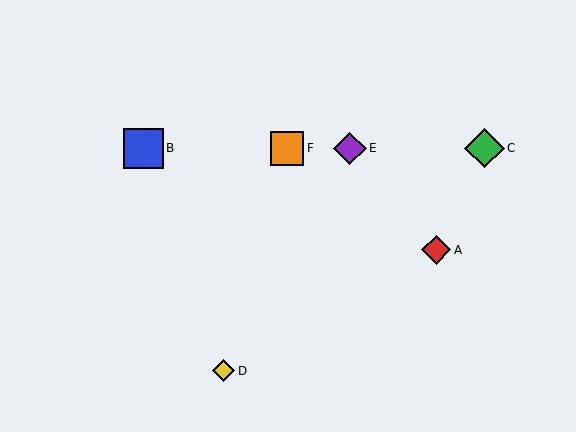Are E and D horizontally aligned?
No, E is at y≈148 and D is at y≈371.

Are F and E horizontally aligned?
Yes, both are at y≈148.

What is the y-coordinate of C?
Object C is at y≈148.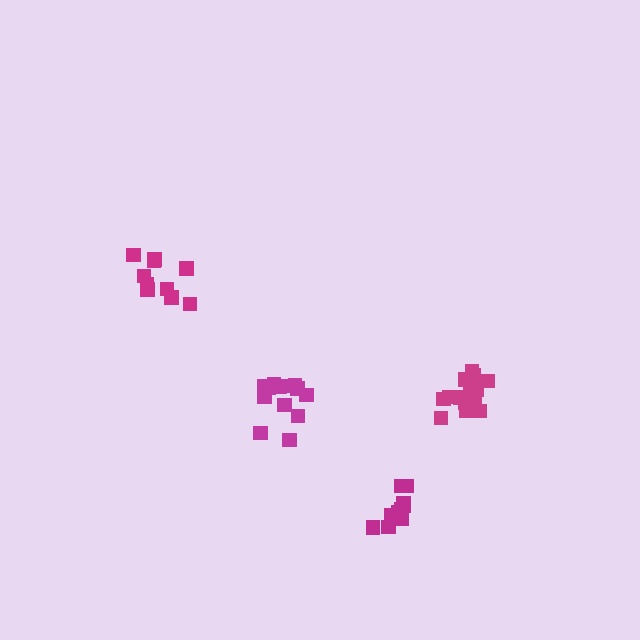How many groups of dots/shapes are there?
There are 4 groups.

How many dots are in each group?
Group 1: 10 dots, Group 2: 13 dots, Group 3: 15 dots, Group 4: 10 dots (48 total).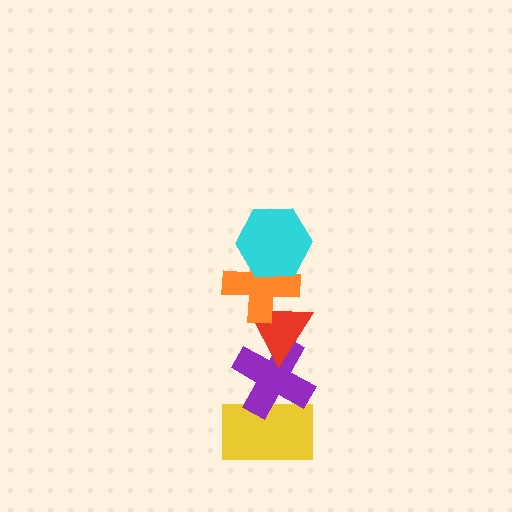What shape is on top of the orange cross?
The cyan hexagon is on top of the orange cross.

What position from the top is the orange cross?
The orange cross is 2nd from the top.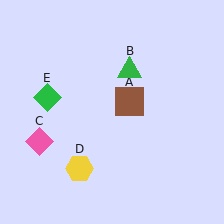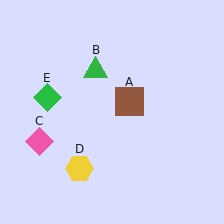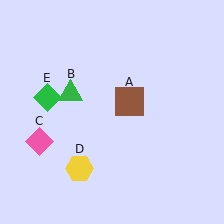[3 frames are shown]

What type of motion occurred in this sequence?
The green triangle (object B) rotated counterclockwise around the center of the scene.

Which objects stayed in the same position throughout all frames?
Brown square (object A) and pink diamond (object C) and yellow hexagon (object D) and green diamond (object E) remained stationary.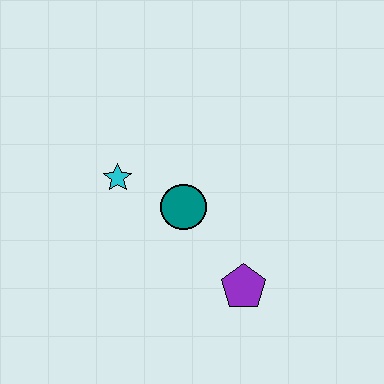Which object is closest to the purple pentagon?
The teal circle is closest to the purple pentagon.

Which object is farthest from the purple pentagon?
The cyan star is farthest from the purple pentagon.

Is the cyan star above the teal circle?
Yes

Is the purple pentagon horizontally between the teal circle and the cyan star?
No